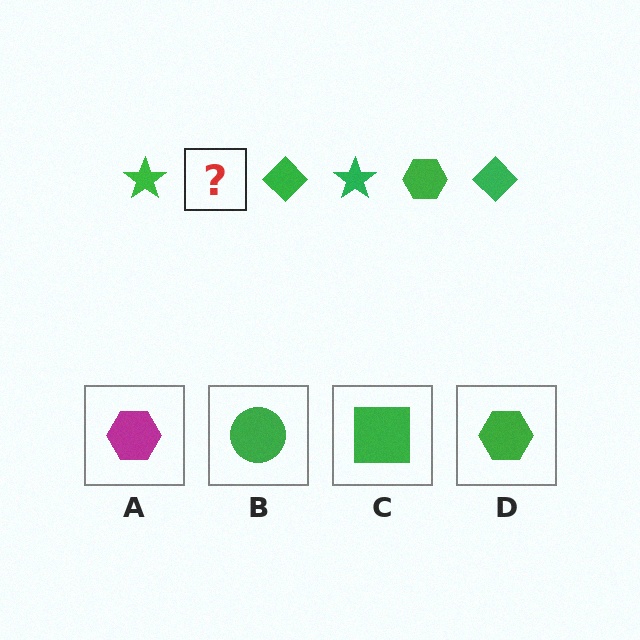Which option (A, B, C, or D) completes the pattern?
D.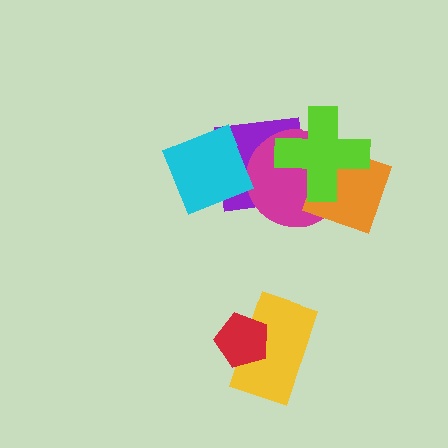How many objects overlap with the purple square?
3 objects overlap with the purple square.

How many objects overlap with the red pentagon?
1 object overlaps with the red pentagon.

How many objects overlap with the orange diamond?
2 objects overlap with the orange diamond.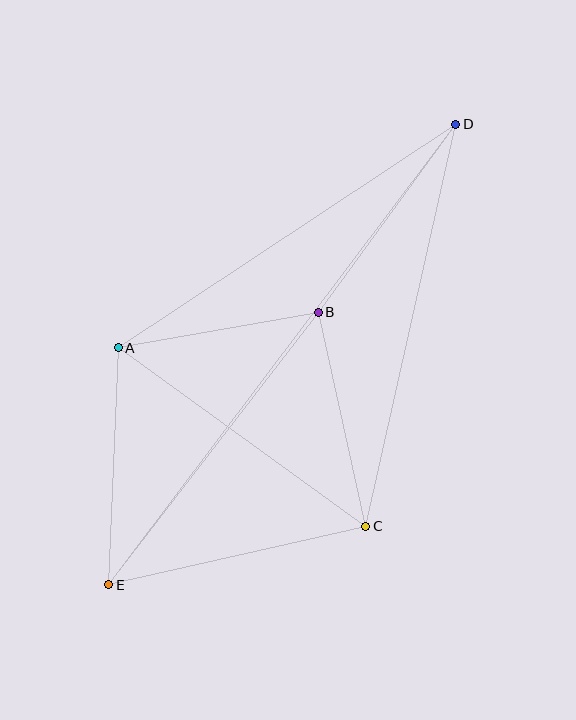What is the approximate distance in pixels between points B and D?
The distance between B and D is approximately 233 pixels.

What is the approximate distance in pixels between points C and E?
The distance between C and E is approximately 263 pixels.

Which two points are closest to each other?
Points A and B are closest to each other.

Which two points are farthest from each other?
Points D and E are farthest from each other.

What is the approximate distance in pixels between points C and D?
The distance between C and D is approximately 412 pixels.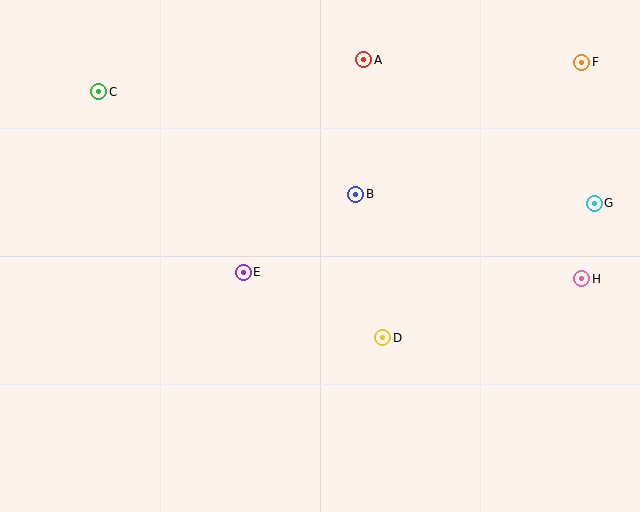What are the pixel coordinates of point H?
Point H is at (582, 279).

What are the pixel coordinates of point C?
Point C is at (99, 92).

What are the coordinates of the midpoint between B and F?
The midpoint between B and F is at (469, 128).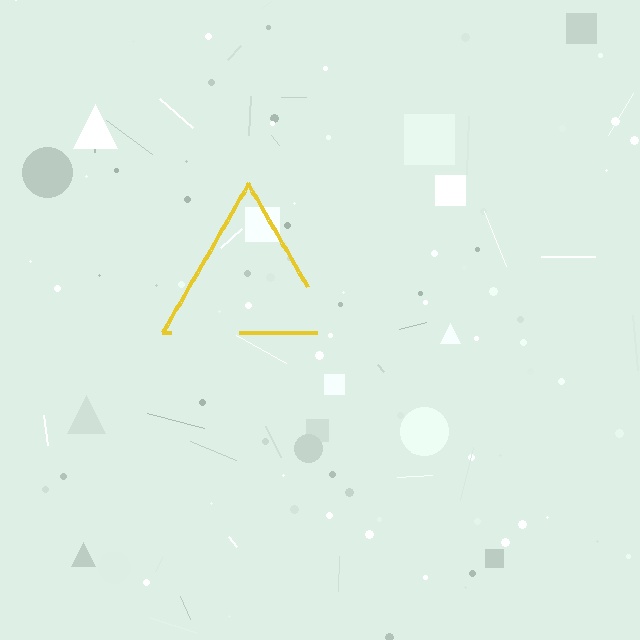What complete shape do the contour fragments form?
The contour fragments form a triangle.